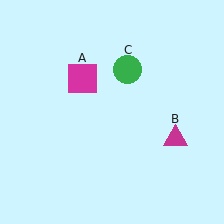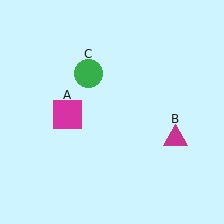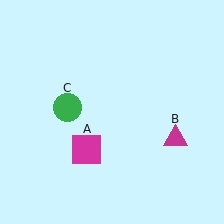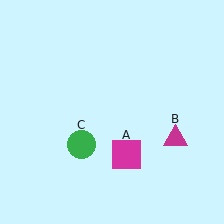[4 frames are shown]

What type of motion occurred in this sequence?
The magenta square (object A), green circle (object C) rotated counterclockwise around the center of the scene.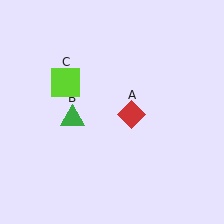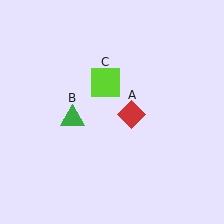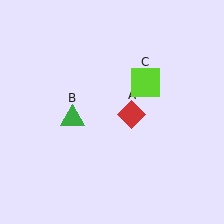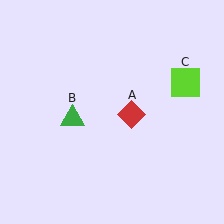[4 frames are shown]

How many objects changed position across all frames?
1 object changed position: lime square (object C).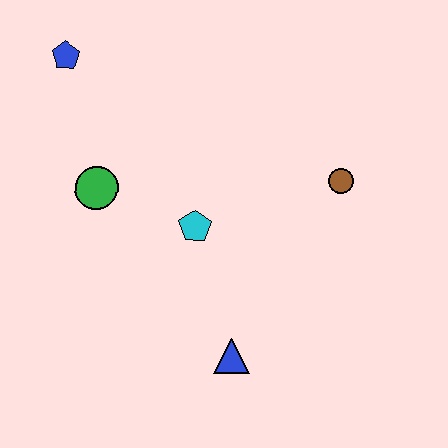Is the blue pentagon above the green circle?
Yes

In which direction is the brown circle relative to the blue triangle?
The brown circle is above the blue triangle.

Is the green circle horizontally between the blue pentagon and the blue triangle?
Yes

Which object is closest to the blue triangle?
The cyan pentagon is closest to the blue triangle.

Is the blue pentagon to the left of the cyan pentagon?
Yes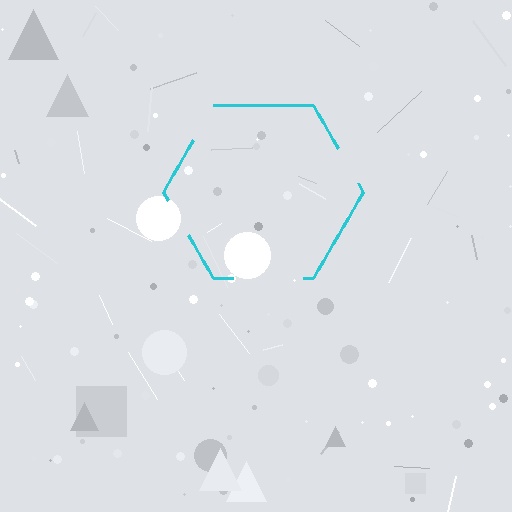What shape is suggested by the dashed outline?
The dashed outline suggests a hexagon.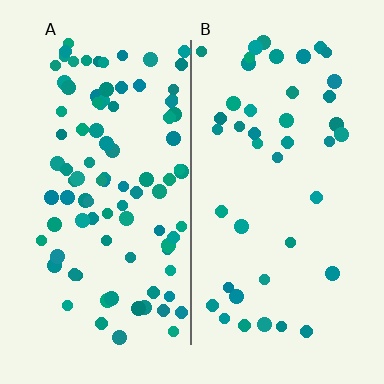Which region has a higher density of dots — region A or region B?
A (the left).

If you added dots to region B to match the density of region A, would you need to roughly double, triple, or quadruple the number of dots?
Approximately double.